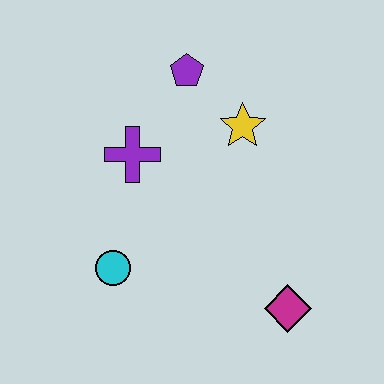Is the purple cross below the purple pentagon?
Yes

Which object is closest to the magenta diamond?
The cyan circle is closest to the magenta diamond.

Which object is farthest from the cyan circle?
The purple pentagon is farthest from the cyan circle.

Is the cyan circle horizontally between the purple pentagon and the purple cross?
No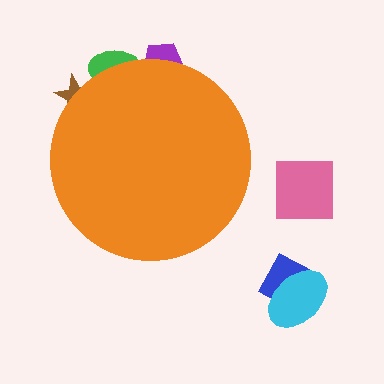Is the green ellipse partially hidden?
Yes, the green ellipse is partially hidden behind the orange circle.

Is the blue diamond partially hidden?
No, the blue diamond is fully visible.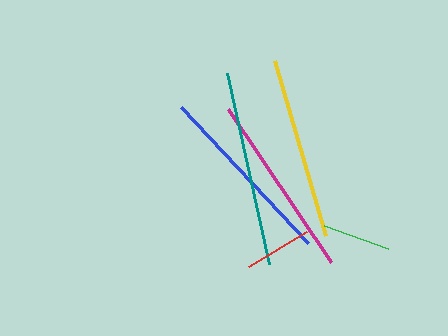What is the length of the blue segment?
The blue segment is approximately 186 pixels long.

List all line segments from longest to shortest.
From longest to shortest: teal, blue, magenta, yellow, green, red.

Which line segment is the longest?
The teal line is the longest at approximately 195 pixels.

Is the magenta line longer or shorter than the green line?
The magenta line is longer than the green line.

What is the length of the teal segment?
The teal segment is approximately 195 pixels long.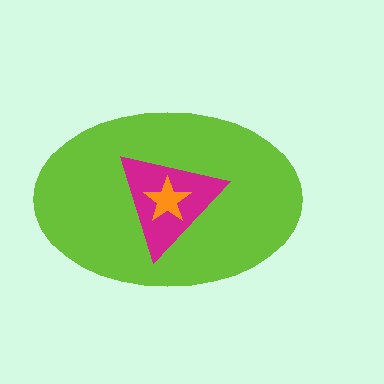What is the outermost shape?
The lime ellipse.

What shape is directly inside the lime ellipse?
The magenta triangle.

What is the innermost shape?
The orange star.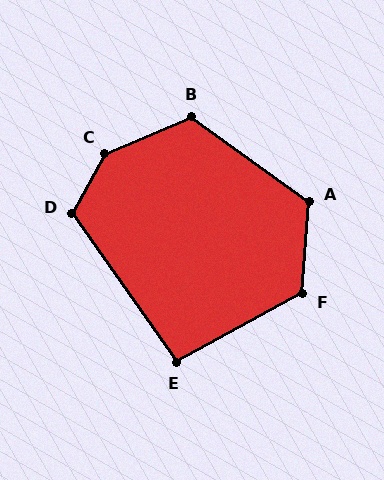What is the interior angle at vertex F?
Approximately 122 degrees (obtuse).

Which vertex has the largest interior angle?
C, at approximately 142 degrees.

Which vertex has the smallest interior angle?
E, at approximately 97 degrees.